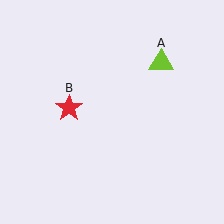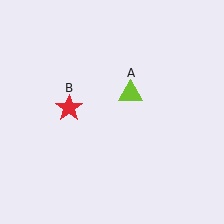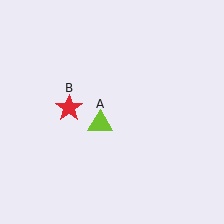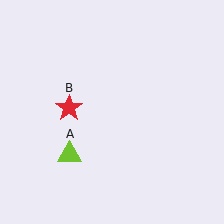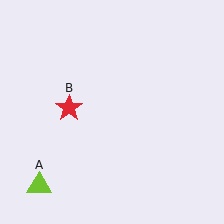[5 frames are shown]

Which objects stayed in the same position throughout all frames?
Red star (object B) remained stationary.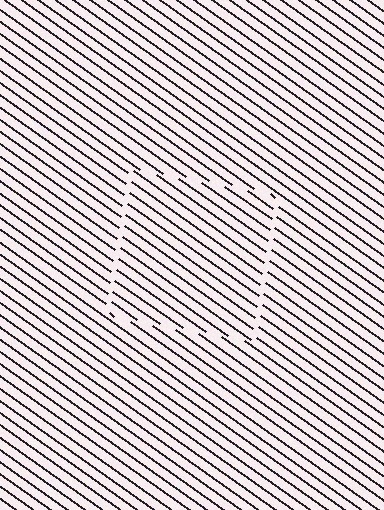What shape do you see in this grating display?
An illusory square. The interior of the shape contains the same grating, shifted by half a period — the contour is defined by the phase discontinuity where line-ends from the inner and outer gratings abut.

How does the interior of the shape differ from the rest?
The interior of the shape contains the same grating, shifted by half a period — the contour is defined by the phase discontinuity where line-ends from the inner and outer gratings abut.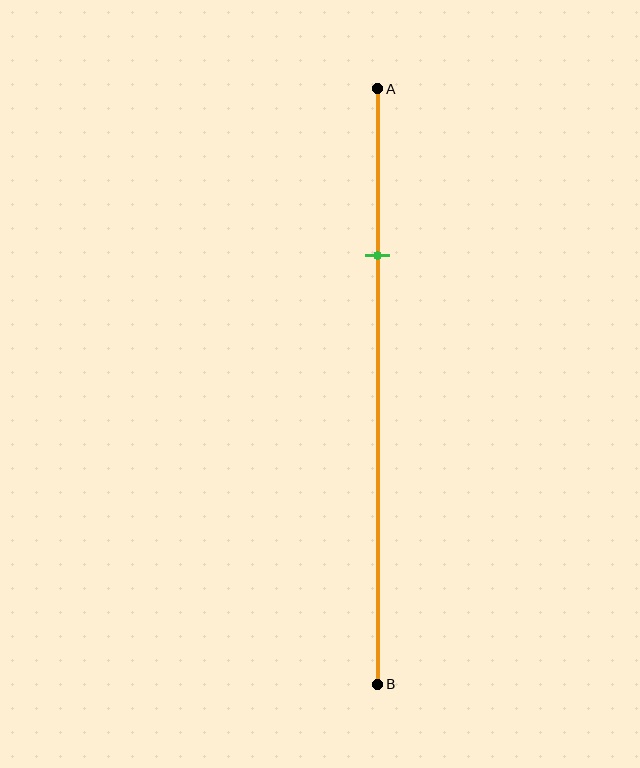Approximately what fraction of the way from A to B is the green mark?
The green mark is approximately 30% of the way from A to B.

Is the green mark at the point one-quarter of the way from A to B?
Yes, the mark is approximately at the one-quarter point.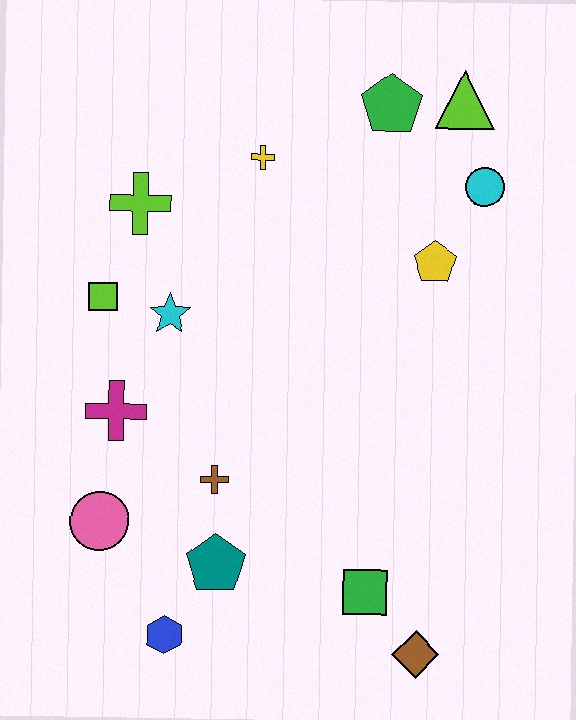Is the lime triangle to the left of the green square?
No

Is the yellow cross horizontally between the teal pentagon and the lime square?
No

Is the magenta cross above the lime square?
No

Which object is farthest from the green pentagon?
The blue hexagon is farthest from the green pentagon.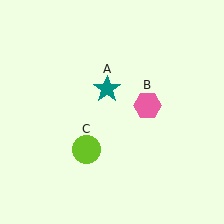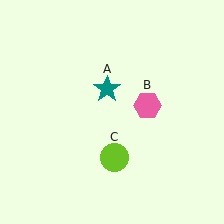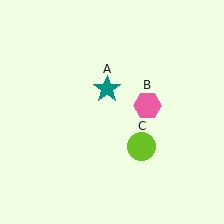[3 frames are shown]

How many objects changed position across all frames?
1 object changed position: lime circle (object C).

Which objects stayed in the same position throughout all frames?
Teal star (object A) and pink hexagon (object B) remained stationary.